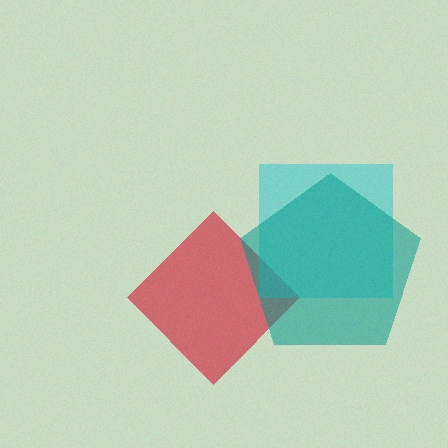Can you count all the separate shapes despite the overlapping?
Yes, there are 3 separate shapes.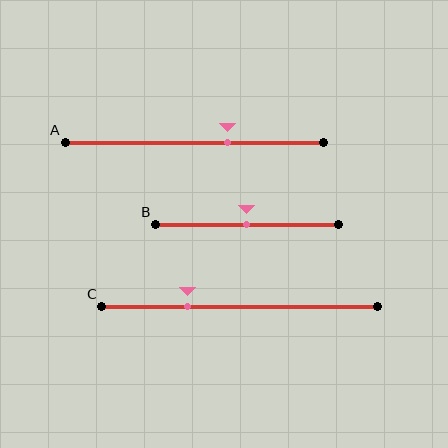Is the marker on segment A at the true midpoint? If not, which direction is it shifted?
No, the marker on segment A is shifted to the right by about 13% of the segment length.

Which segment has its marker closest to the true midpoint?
Segment B has its marker closest to the true midpoint.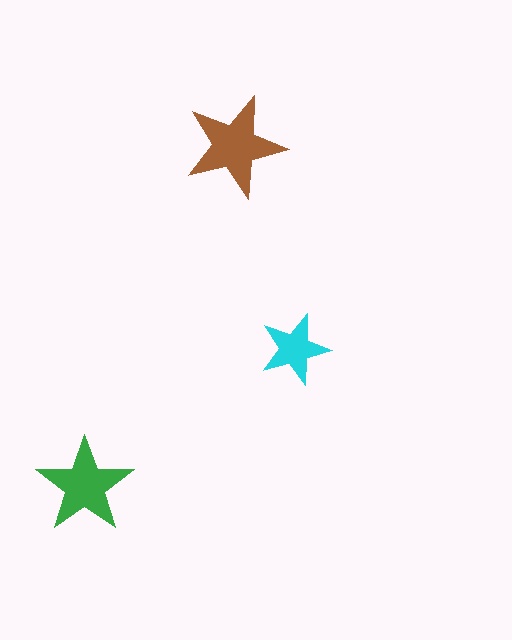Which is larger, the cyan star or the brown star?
The brown one.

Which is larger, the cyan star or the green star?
The green one.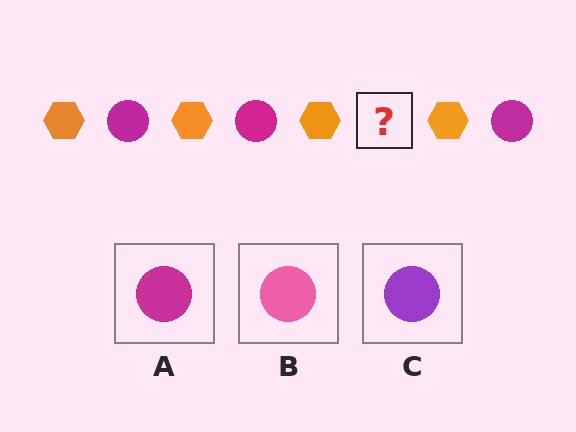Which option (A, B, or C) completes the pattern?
A.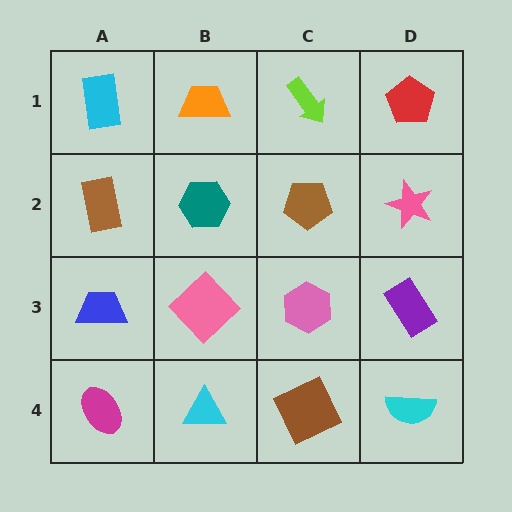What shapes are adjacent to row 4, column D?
A purple rectangle (row 3, column D), a brown square (row 4, column C).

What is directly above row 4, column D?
A purple rectangle.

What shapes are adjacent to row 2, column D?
A red pentagon (row 1, column D), a purple rectangle (row 3, column D), a brown pentagon (row 2, column C).